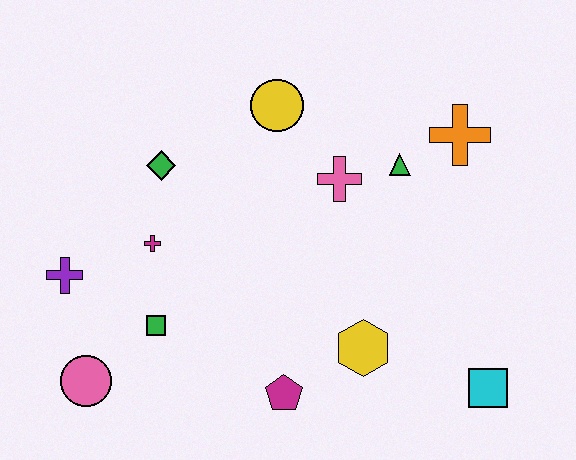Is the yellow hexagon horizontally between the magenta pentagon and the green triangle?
Yes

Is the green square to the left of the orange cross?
Yes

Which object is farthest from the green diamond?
The cyan square is farthest from the green diamond.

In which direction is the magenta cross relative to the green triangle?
The magenta cross is to the left of the green triangle.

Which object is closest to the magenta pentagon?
The yellow hexagon is closest to the magenta pentagon.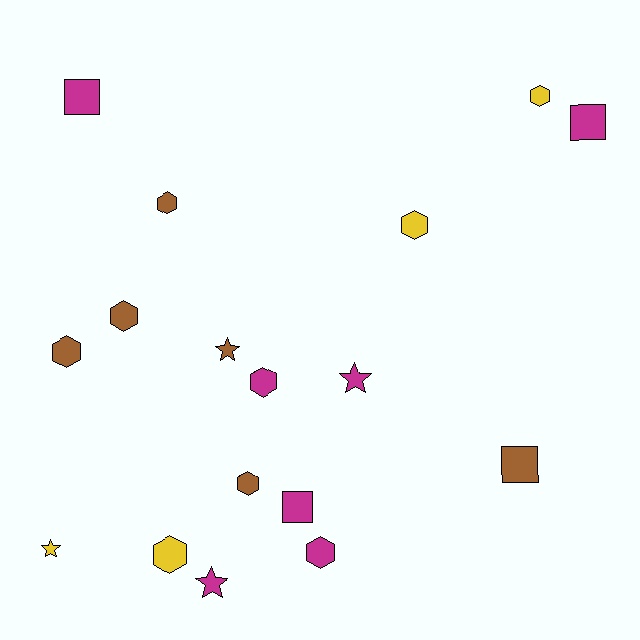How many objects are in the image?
There are 17 objects.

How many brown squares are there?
There is 1 brown square.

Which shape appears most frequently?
Hexagon, with 9 objects.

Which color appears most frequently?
Magenta, with 7 objects.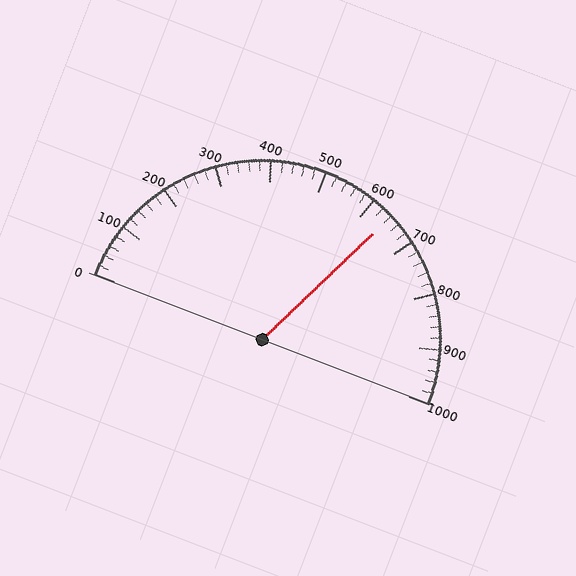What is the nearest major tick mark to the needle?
The nearest major tick mark is 600.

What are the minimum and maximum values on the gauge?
The gauge ranges from 0 to 1000.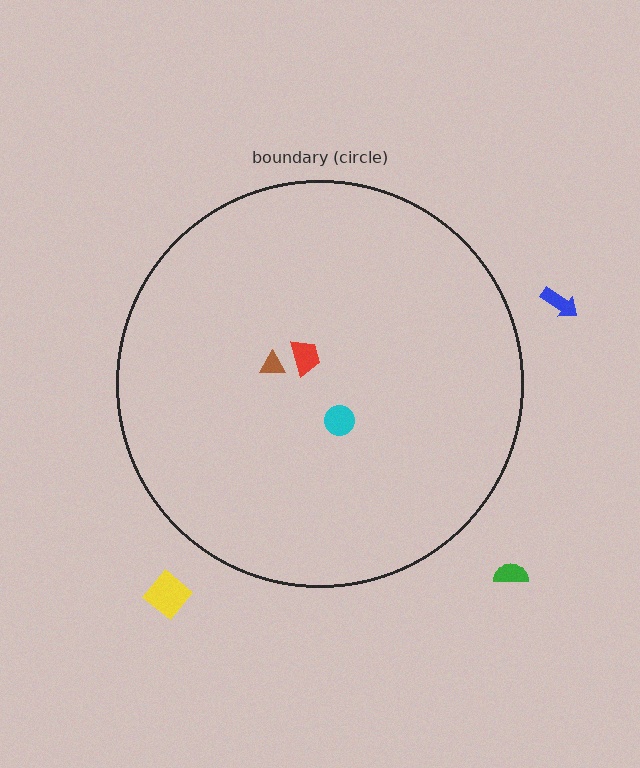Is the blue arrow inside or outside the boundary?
Outside.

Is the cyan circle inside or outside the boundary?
Inside.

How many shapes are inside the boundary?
3 inside, 3 outside.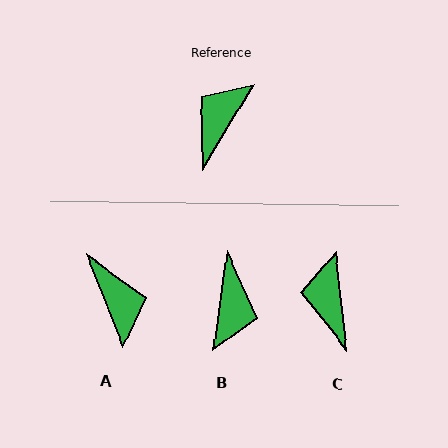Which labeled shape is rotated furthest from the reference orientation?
B, about 157 degrees away.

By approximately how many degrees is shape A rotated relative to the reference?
Approximately 127 degrees clockwise.